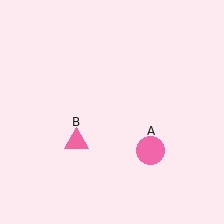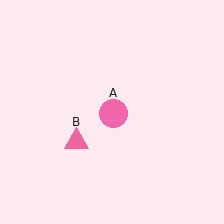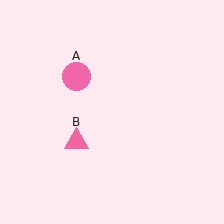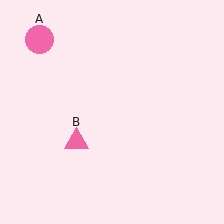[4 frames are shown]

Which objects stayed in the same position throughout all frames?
Pink triangle (object B) remained stationary.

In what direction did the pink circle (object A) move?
The pink circle (object A) moved up and to the left.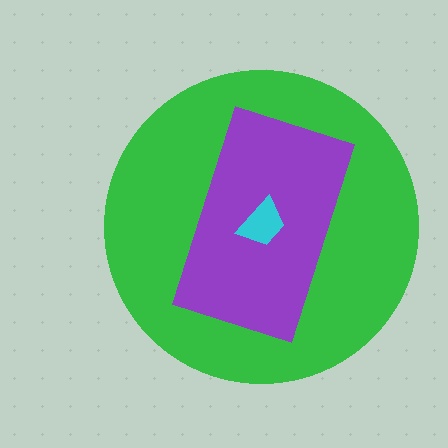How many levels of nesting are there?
3.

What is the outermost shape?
The green circle.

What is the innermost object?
The cyan trapezoid.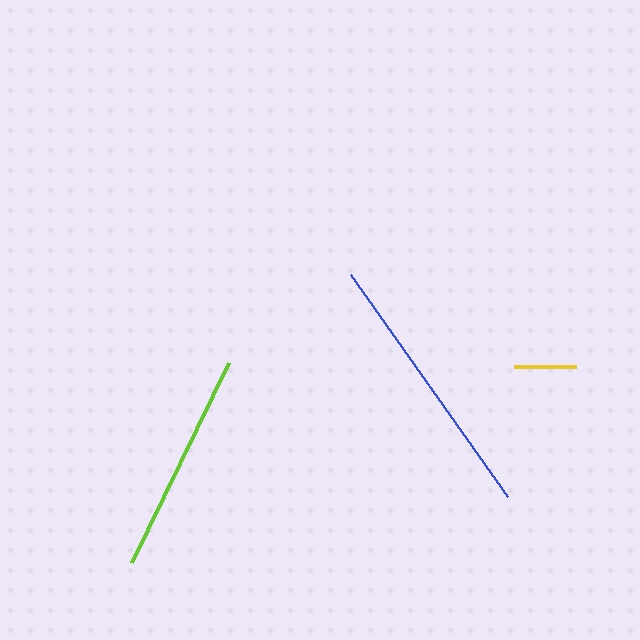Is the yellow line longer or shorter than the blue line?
The blue line is longer than the yellow line.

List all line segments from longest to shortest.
From longest to shortest: blue, lime, yellow.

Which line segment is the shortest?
The yellow line is the shortest at approximately 62 pixels.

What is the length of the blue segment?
The blue segment is approximately 272 pixels long.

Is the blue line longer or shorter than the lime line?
The blue line is longer than the lime line.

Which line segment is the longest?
The blue line is the longest at approximately 272 pixels.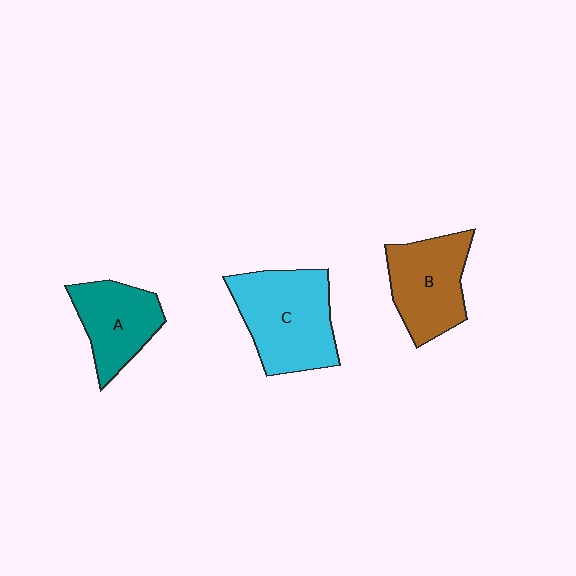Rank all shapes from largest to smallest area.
From largest to smallest: C (cyan), B (brown), A (teal).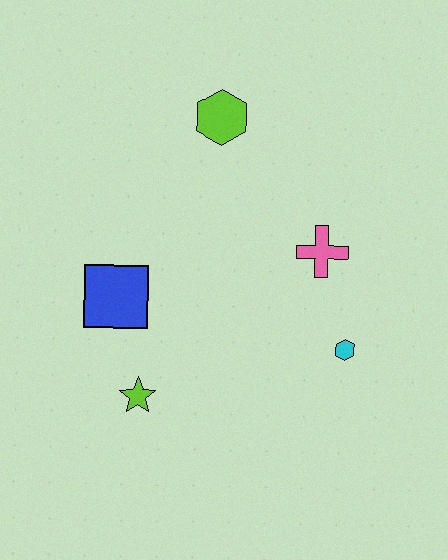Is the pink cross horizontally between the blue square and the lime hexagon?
No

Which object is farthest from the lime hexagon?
The lime star is farthest from the lime hexagon.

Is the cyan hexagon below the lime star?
No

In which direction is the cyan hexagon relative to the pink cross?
The cyan hexagon is below the pink cross.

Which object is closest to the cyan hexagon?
The pink cross is closest to the cyan hexagon.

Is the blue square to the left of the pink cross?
Yes